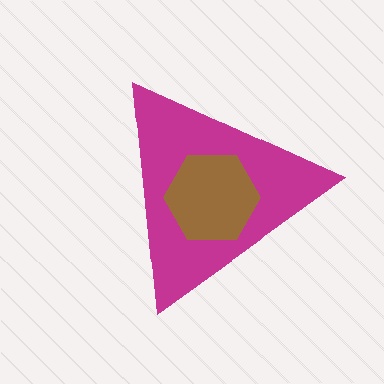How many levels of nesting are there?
2.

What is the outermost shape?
The magenta triangle.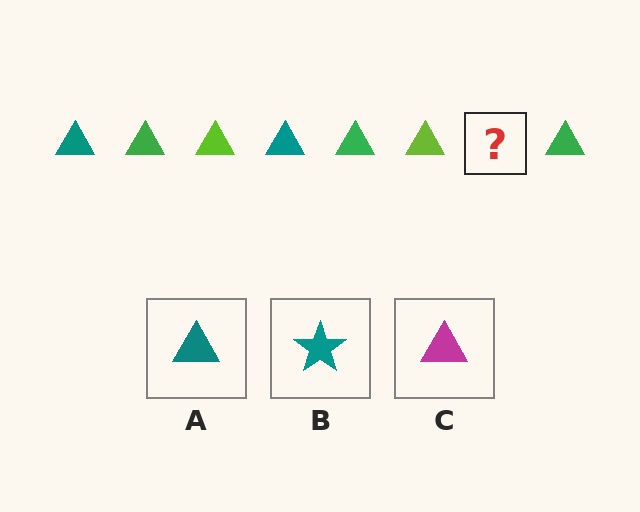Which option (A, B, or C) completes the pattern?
A.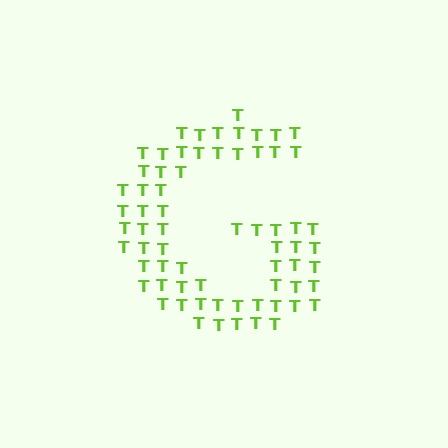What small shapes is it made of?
It is made of small letter T's.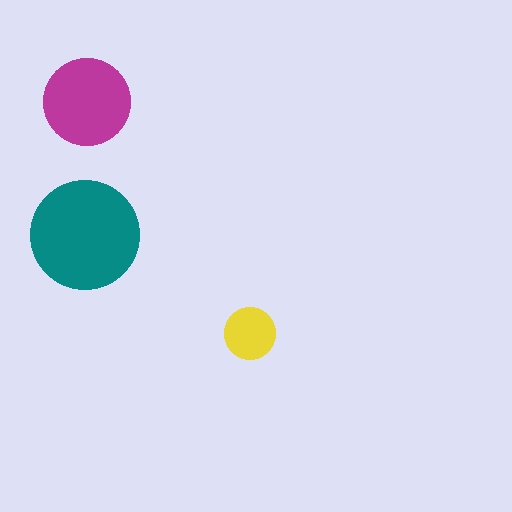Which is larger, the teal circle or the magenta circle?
The teal one.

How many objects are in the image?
There are 3 objects in the image.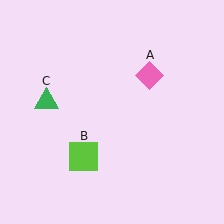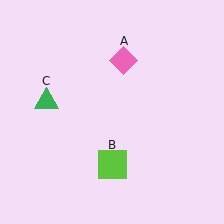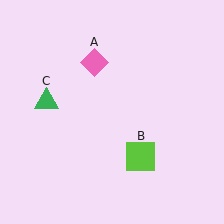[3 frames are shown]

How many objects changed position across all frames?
2 objects changed position: pink diamond (object A), lime square (object B).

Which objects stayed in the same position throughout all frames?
Green triangle (object C) remained stationary.